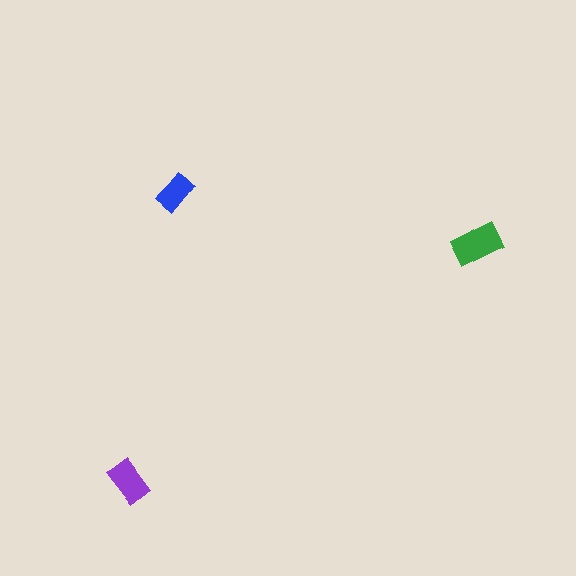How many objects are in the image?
There are 3 objects in the image.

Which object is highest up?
The blue rectangle is topmost.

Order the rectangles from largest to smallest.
the green one, the purple one, the blue one.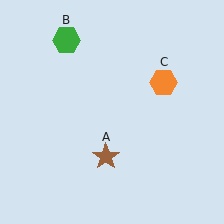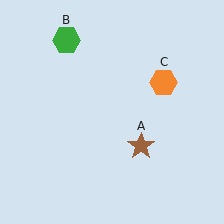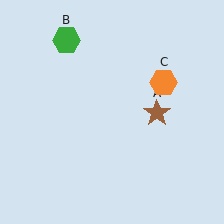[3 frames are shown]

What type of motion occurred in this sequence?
The brown star (object A) rotated counterclockwise around the center of the scene.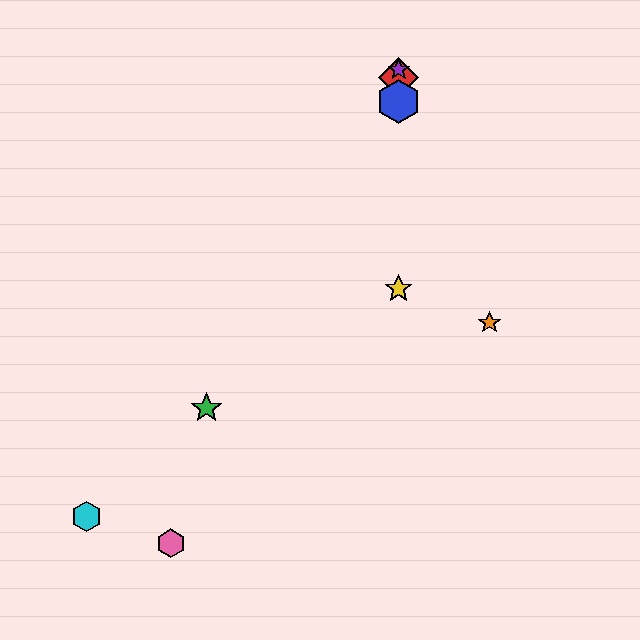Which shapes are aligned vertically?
The red diamond, the blue hexagon, the yellow star, the purple star are aligned vertically.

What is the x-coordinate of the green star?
The green star is at x≈206.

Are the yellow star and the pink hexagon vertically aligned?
No, the yellow star is at x≈399 and the pink hexagon is at x≈171.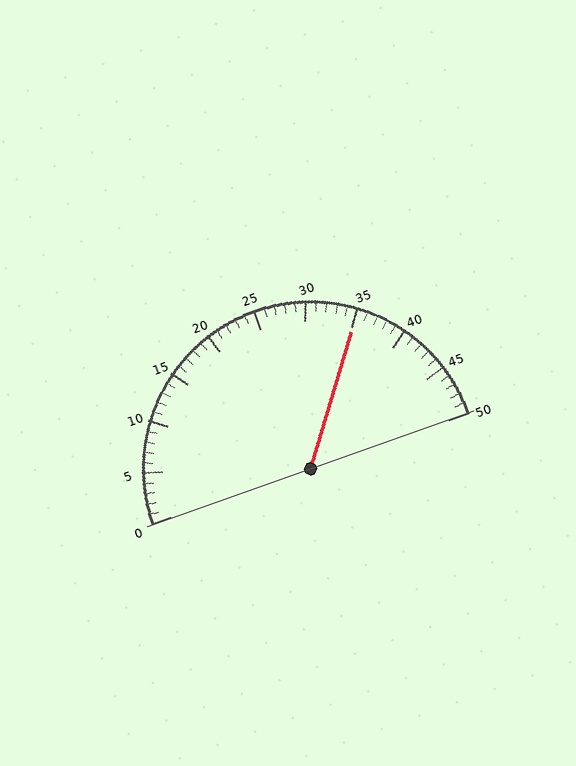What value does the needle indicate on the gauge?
The needle indicates approximately 35.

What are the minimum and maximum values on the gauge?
The gauge ranges from 0 to 50.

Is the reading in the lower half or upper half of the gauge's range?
The reading is in the upper half of the range (0 to 50).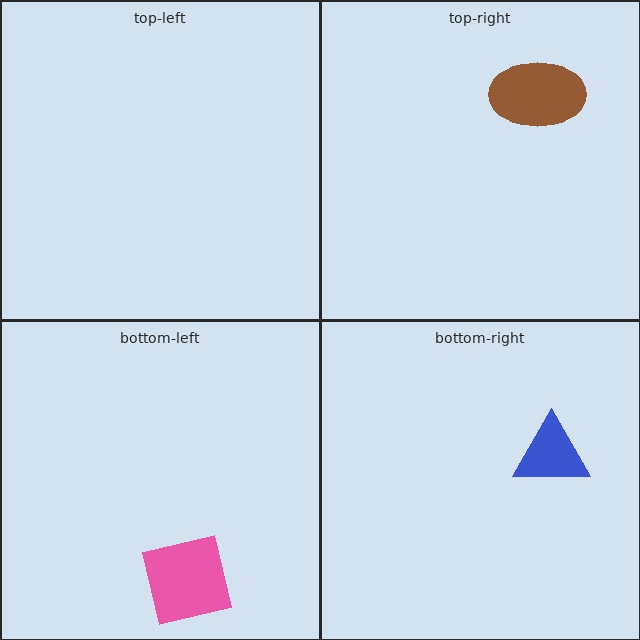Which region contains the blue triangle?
The bottom-right region.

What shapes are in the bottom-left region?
The pink square.